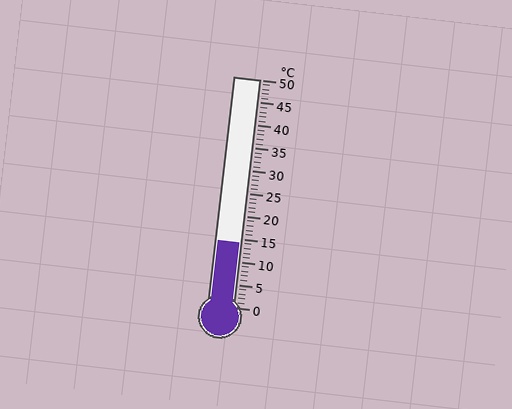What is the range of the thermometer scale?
The thermometer scale ranges from 0°C to 50°C.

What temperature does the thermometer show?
The thermometer shows approximately 14°C.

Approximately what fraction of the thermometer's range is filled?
The thermometer is filled to approximately 30% of its range.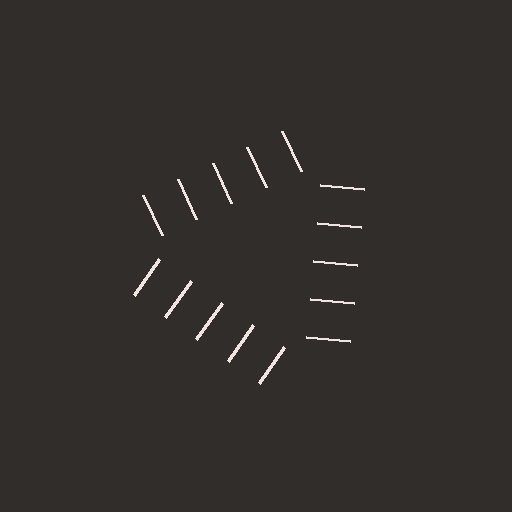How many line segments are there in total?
15 — 5 along each of the 3 edges.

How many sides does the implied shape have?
3 sides — the line-ends trace a triangle.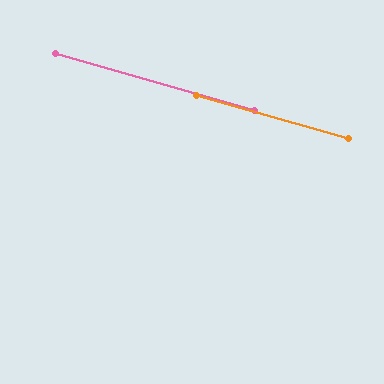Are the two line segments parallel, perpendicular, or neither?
Parallel — their directions differ by only 0.3°.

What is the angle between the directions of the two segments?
Approximately 0 degrees.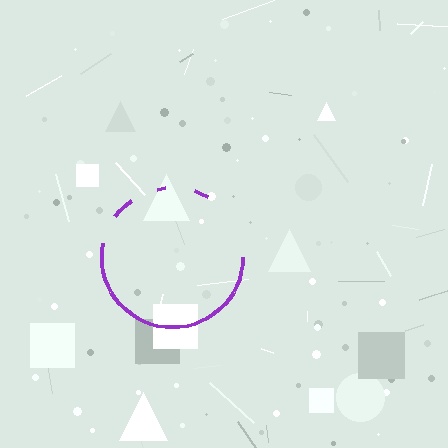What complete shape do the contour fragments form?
The contour fragments form a circle.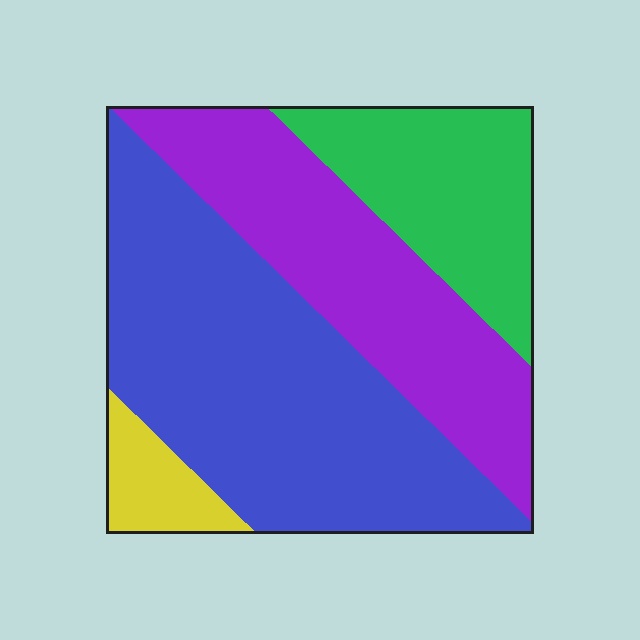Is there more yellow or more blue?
Blue.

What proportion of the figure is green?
Green covers 19% of the figure.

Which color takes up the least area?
Yellow, at roughly 5%.